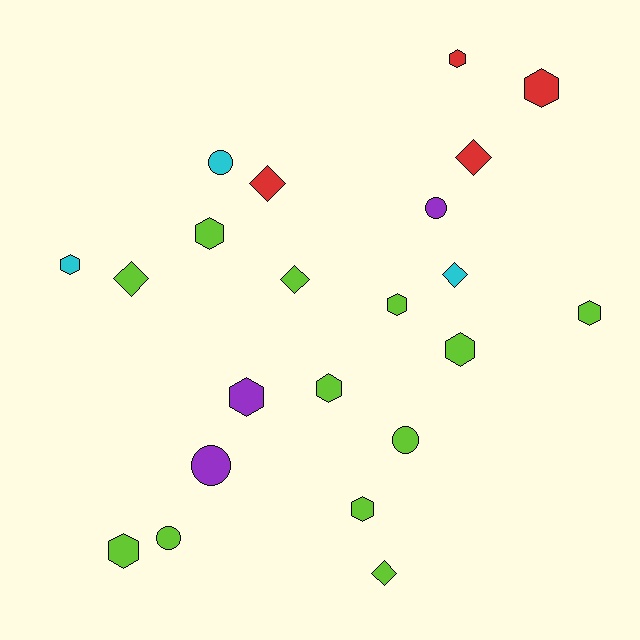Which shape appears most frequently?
Hexagon, with 11 objects.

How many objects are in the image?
There are 22 objects.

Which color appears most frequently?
Lime, with 12 objects.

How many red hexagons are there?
There are 2 red hexagons.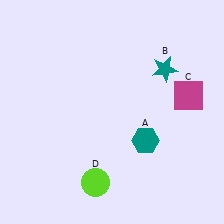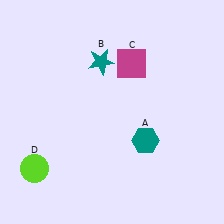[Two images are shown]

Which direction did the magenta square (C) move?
The magenta square (C) moved left.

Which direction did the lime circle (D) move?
The lime circle (D) moved left.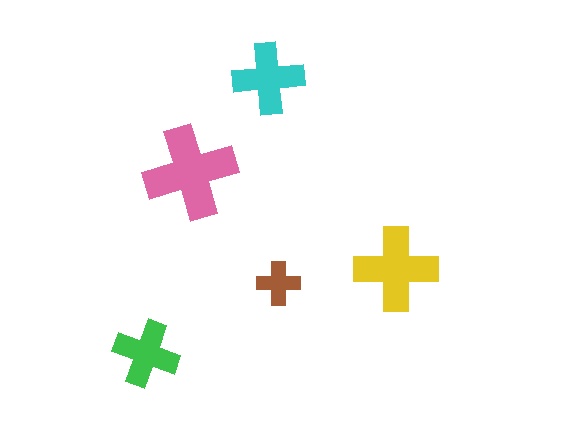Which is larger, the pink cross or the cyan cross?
The pink one.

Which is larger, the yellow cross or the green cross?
The yellow one.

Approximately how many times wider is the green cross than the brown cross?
About 1.5 times wider.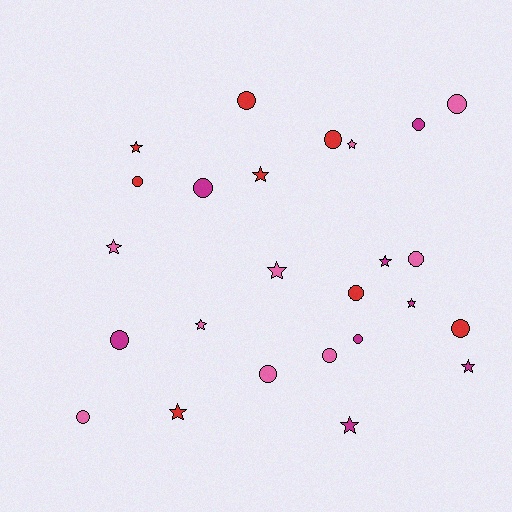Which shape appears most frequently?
Circle, with 14 objects.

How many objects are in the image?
There are 25 objects.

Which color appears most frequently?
Pink, with 9 objects.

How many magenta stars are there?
There are 4 magenta stars.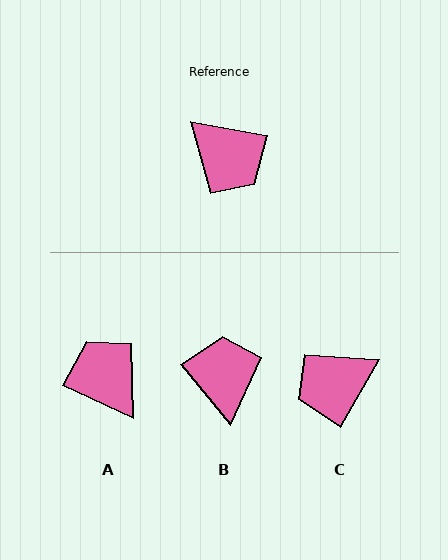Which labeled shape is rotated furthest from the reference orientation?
A, about 166 degrees away.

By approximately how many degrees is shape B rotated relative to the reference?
Approximately 139 degrees counter-clockwise.